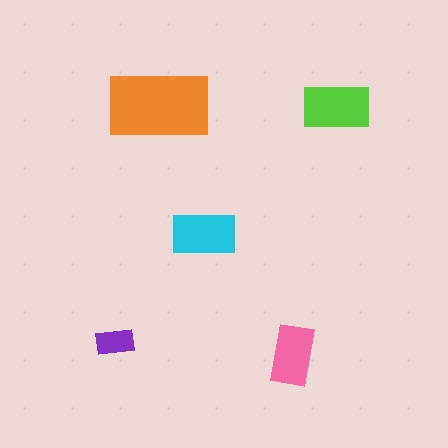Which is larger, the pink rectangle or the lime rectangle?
The lime one.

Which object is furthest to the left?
The purple rectangle is leftmost.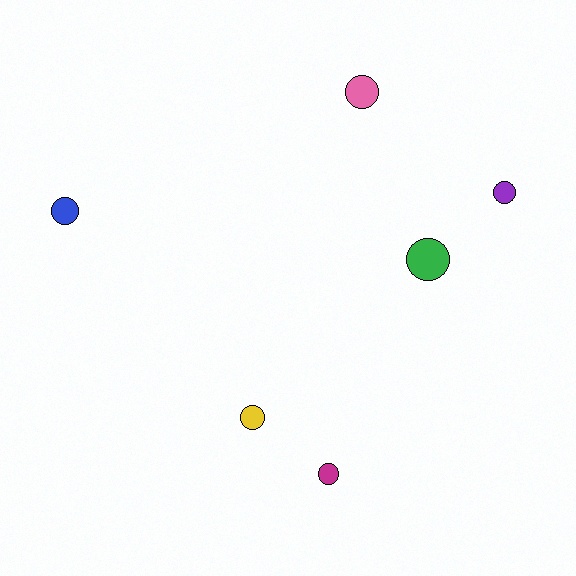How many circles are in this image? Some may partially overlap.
There are 6 circles.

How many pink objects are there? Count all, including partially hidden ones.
There is 1 pink object.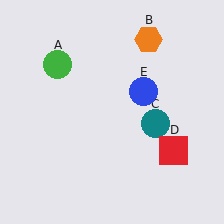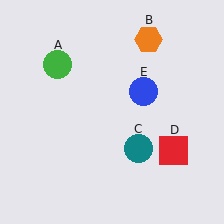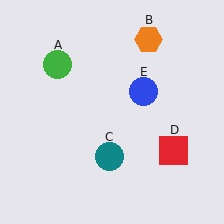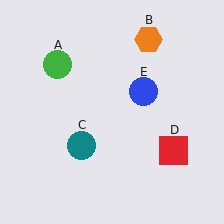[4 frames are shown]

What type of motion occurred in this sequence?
The teal circle (object C) rotated clockwise around the center of the scene.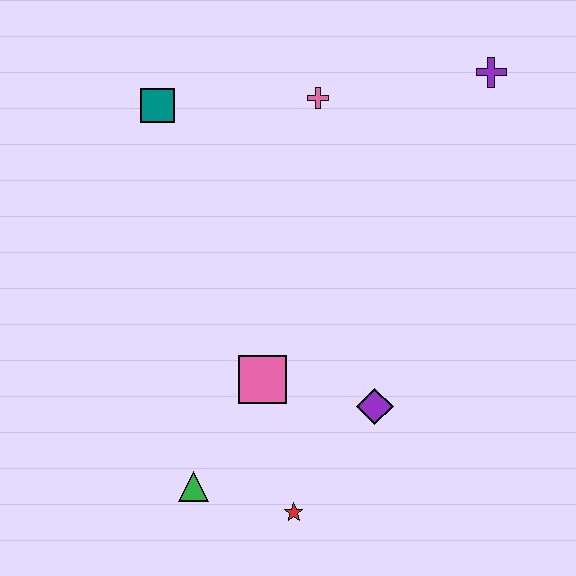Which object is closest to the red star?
The green triangle is closest to the red star.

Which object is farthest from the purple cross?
The green triangle is farthest from the purple cross.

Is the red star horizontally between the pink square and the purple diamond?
Yes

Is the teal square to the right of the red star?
No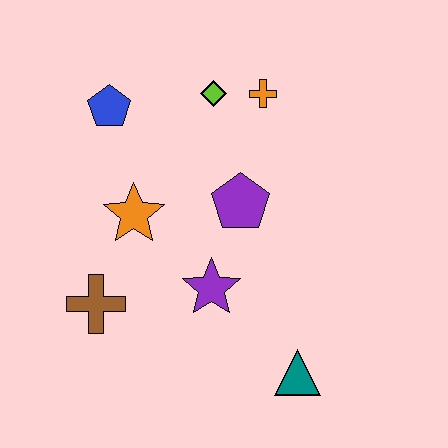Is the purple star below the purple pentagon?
Yes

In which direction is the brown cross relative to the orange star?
The brown cross is below the orange star.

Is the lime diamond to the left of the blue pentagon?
No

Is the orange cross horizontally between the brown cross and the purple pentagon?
No